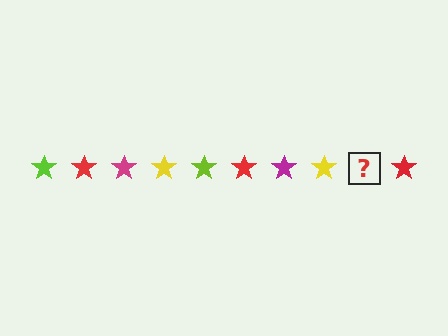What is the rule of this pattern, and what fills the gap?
The rule is that the pattern cycles through lime, red, magenta, yellow stars. The gap should be filled with a lime star.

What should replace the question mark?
The question mark should be replaced with a lime star.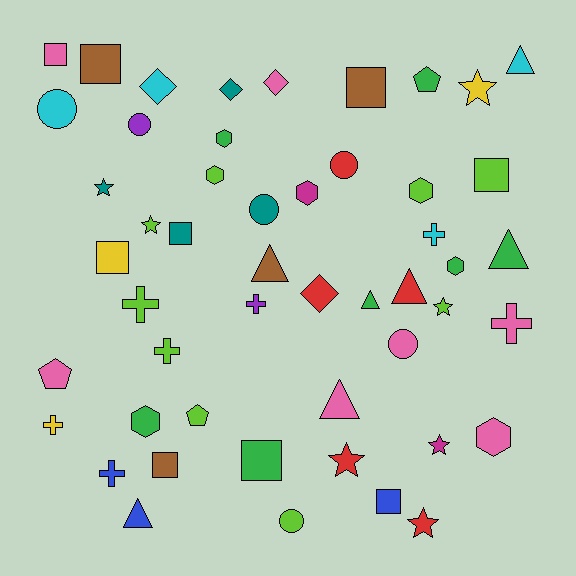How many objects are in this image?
There are 50 objects.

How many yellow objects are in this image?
There are 3 yellow objects.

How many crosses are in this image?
There are 7 crosses.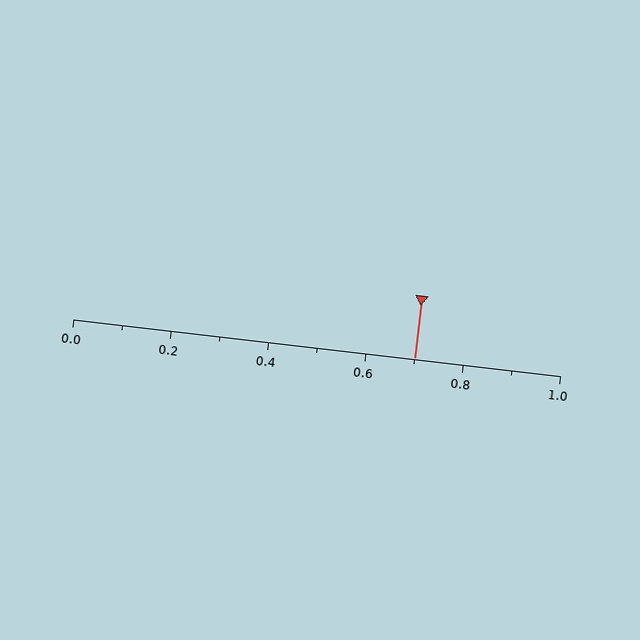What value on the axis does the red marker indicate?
The marker indicates approximately 0.7.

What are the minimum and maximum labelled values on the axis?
The axis runs from 0.0 to 1.0.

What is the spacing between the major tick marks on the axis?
The major ticks are spaced 0.2 apart.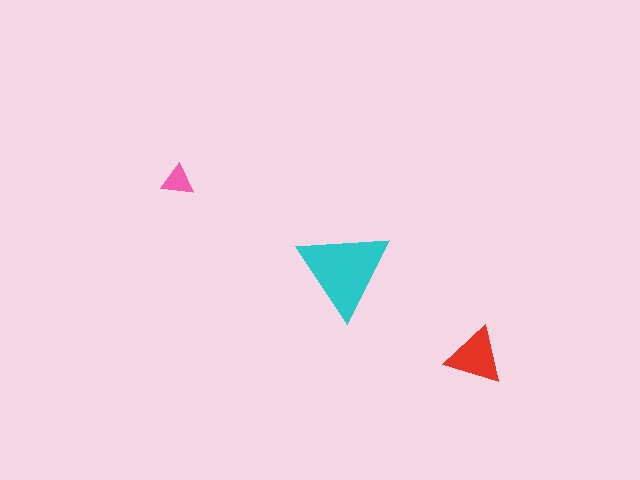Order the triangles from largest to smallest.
the cyan one, the red one, the pink one.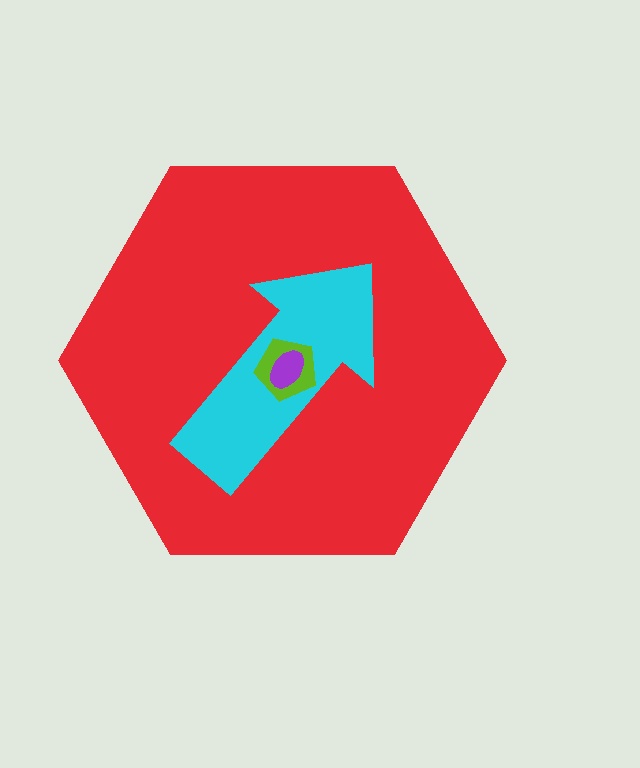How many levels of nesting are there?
4.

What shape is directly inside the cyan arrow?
The lime pentagon.